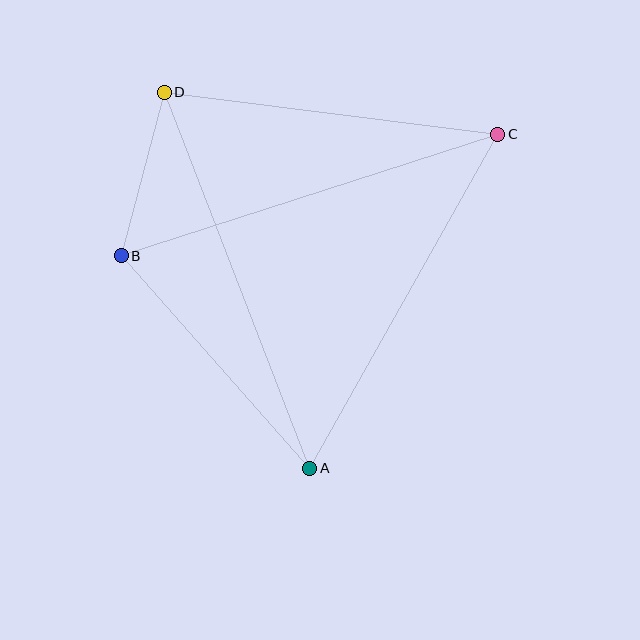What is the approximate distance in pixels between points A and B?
The distance between A and B is approximately 284 pixels.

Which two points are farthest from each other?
Points A and D are farthest from each other.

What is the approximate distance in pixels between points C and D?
The distance between C and D is approximately 336 pixels.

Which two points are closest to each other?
Points B and D are closest to each other.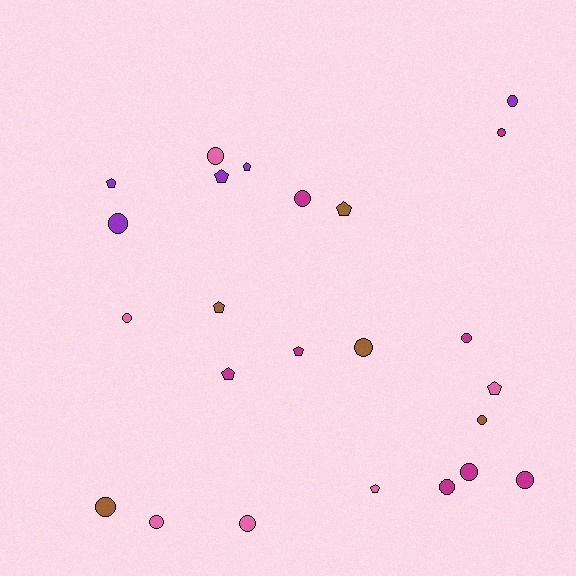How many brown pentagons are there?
There are 2 brown pentagons.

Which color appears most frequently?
Magenta, with 8 objects.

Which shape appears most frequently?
Circle, with 15 objects.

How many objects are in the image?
There are 24 objects.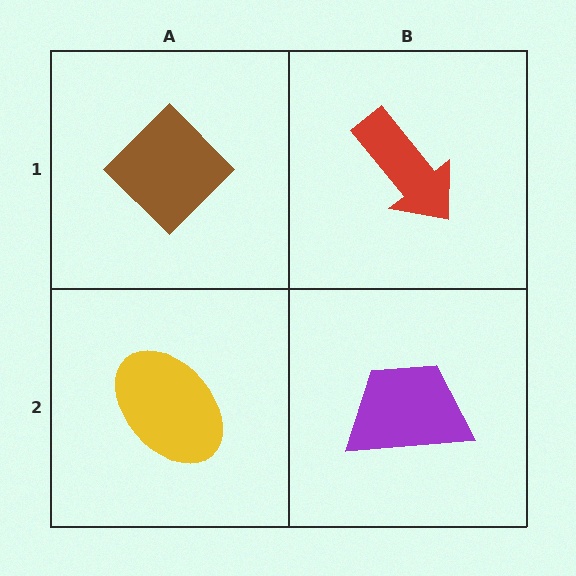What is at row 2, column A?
A yellow ellipse.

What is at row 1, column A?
A brown diamond.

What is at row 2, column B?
A purple trapezoid.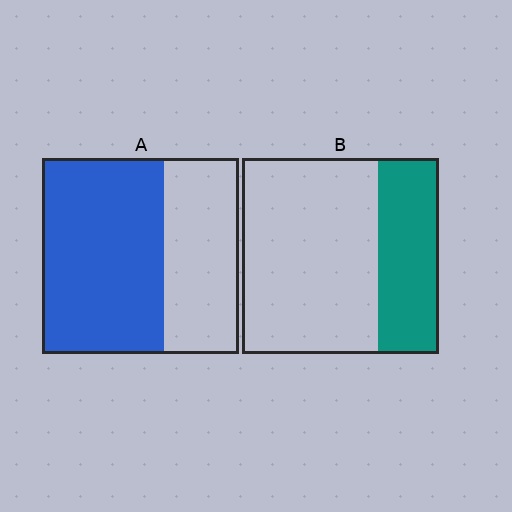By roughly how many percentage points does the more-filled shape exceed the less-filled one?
By roughly 30 percentage points (A over B).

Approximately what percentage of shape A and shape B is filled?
A is approximately 60% and B is approximately 30%.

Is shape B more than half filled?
No.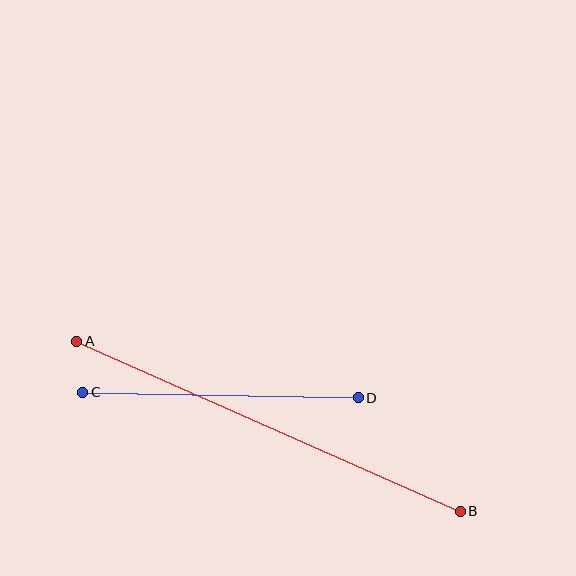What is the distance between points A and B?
The distance is approximately 419 pixels.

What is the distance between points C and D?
The distance is approximately 276 pixels.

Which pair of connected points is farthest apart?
Points A and B are farthest apart.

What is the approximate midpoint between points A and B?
The midpoint is at approximately (269, 426) pixels.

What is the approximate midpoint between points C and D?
The midpoint is at approximately (220, 395) pixels.